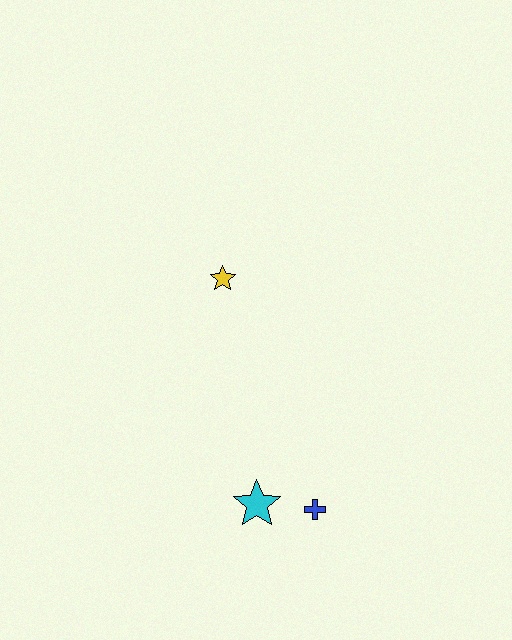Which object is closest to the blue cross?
The cyan star is closest to the blue cross.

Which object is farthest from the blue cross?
The yellow star is farthest from the blue cross.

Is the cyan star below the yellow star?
Yes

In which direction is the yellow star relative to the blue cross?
The yellow star is above the blue cross.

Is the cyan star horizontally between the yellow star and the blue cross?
Yes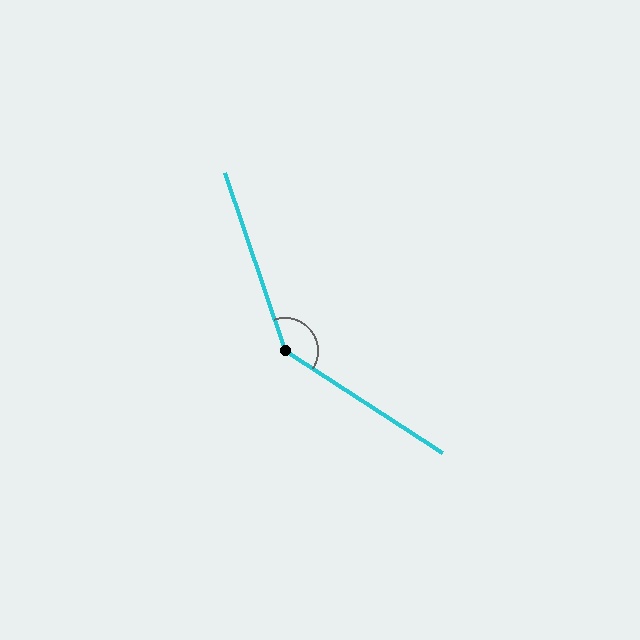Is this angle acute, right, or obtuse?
It is obtuse.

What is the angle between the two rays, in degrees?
Approximately 142 degrees.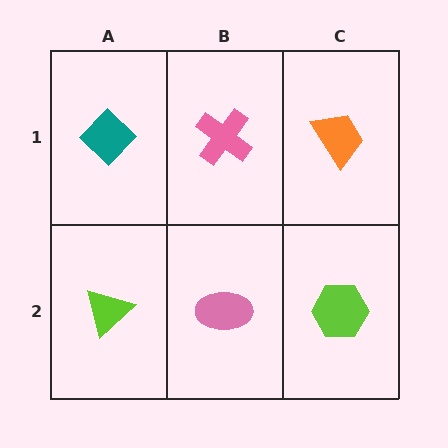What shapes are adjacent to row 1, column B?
A pink ellipse (row 2, column B), a teal diamond (row 1, column A), an orange trapezoid (row 1, column C).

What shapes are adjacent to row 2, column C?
An orange trapezoid (row 1, column C), a pink ellipse (row 2, column B).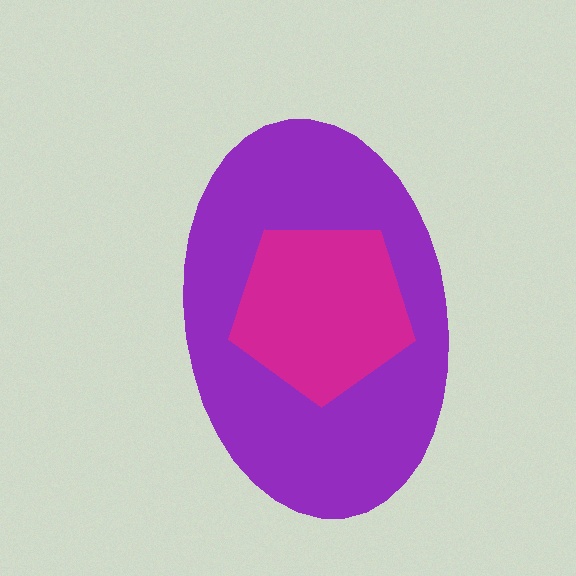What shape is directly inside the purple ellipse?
The magenta pentagon.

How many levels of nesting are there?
2.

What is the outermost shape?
The purple ellipse.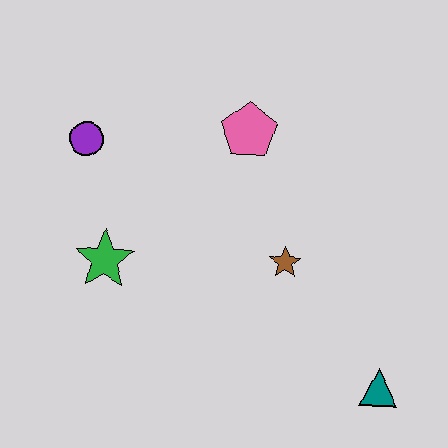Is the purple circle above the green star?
Yes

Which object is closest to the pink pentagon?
The brown star is closest to the pink pentagon.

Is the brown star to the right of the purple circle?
Yes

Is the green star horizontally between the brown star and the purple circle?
Yes